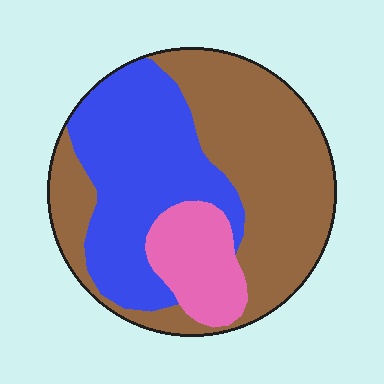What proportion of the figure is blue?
Blue covers 36% of the figure.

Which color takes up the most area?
Brown, at roughly 50%.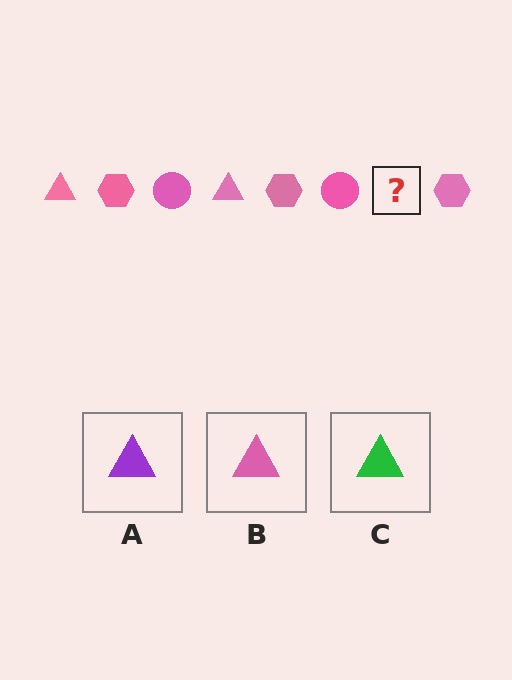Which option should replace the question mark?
Option B.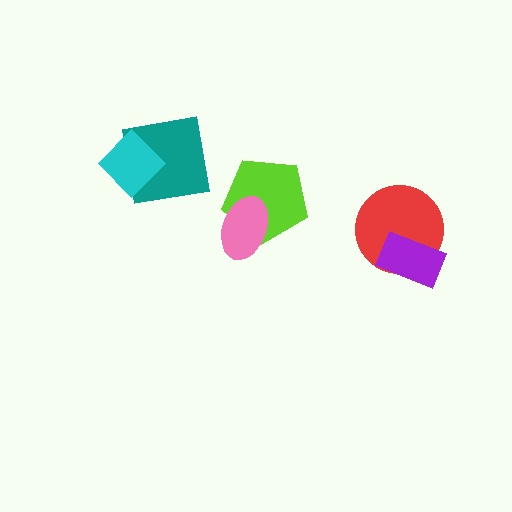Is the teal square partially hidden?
Yes, it is partially covered by another shape.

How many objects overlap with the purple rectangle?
1 object overlaps with the purple rectangle.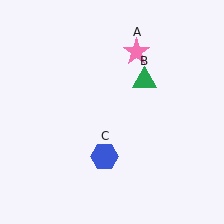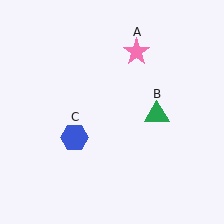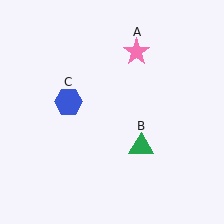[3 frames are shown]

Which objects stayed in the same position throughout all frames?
Pink star (object A) remained stationary.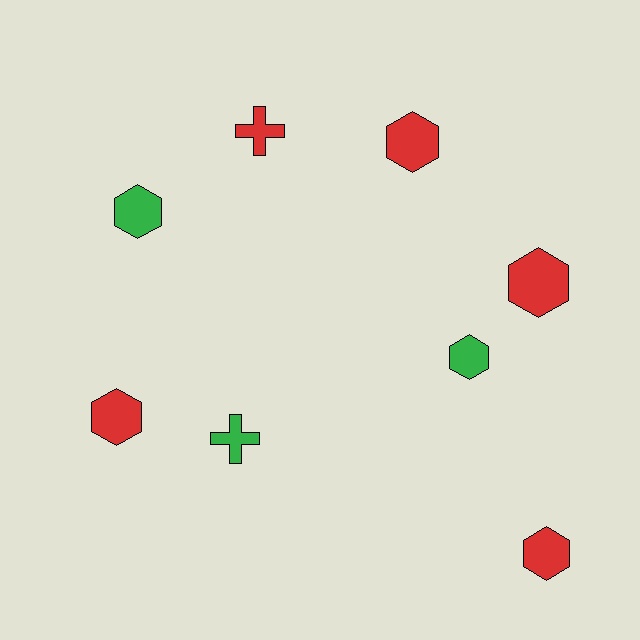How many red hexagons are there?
There are 4 red hexagons.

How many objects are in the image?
There are 8 objects.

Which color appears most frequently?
Red, with 5 objects.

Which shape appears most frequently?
Hexagon, with 6 objects.